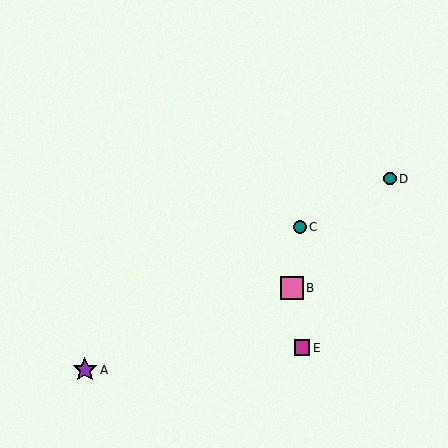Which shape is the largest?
The purple star (labeled A) is the largest.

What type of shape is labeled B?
Shape B is a pink square.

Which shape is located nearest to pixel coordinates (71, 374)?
The purple star (labeled A) at (85, 370) is nearest to that location.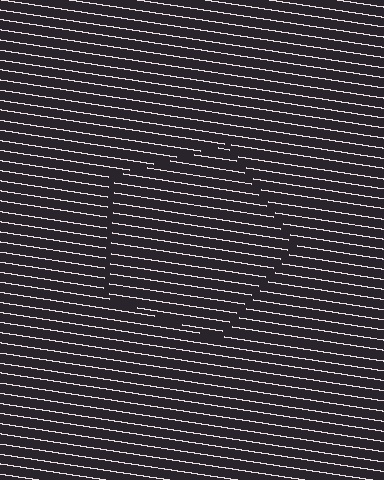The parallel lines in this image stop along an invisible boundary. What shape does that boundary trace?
An illusory pentagon. The interior of the shape contains the same grating, shifted by half a period — the contour is defined by the phase discontinuity where line-ends from the inner and outer gratings abut.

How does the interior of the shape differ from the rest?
The interior of the shape contains the same grating, shifted by half a period — the contour is defined by the phase discontinuity where line-ends from the inner and outer gratings abut.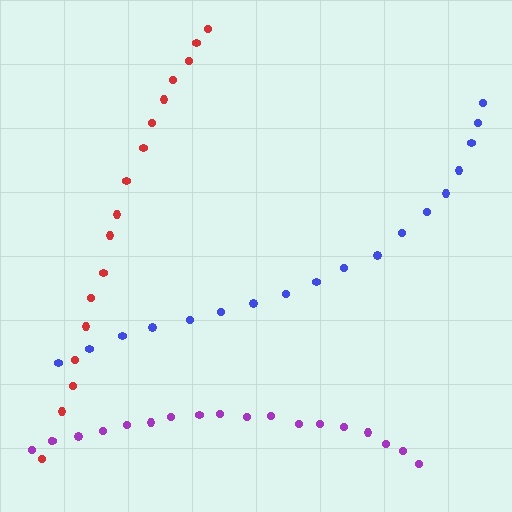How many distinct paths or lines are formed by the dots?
There are 3 distinct paths.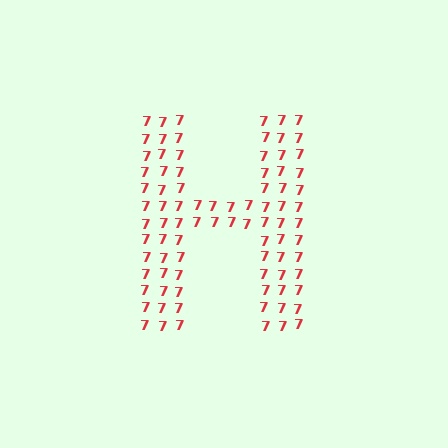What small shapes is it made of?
It is made of small digit 7's.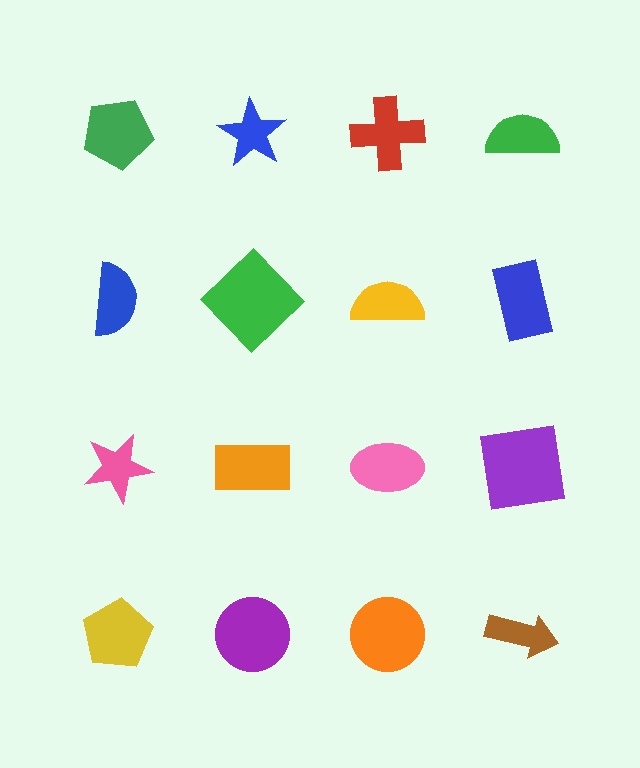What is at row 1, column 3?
A red cross.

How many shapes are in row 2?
4 shapes.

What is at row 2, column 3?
A yellow semicircle.